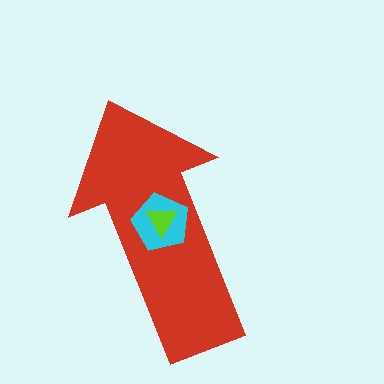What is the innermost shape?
The lime triangle.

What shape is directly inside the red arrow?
The cyan pentagon.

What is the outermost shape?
The red arrow.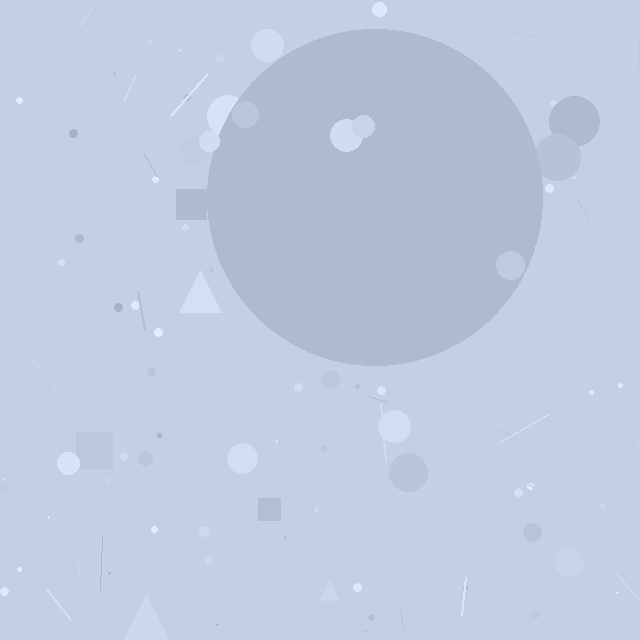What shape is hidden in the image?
A circle is hidden in the image.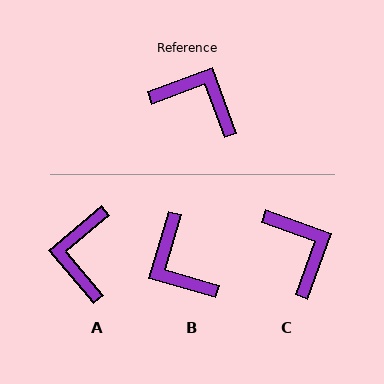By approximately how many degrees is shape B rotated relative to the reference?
Approximately 144 degrees counter-clockwise.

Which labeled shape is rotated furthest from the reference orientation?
B, about 144 degrees away.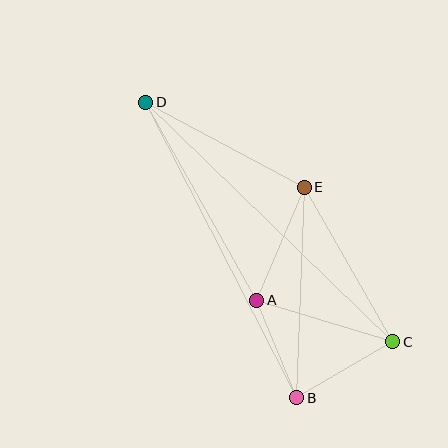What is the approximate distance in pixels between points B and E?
The distance between B and E is approximately 211 pixels.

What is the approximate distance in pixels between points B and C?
The distance between B and C is approximately 111 pixels.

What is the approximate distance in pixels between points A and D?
The distance between A and D is approximately 227 pixels.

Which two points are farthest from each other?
Points C and D are farthest from each other.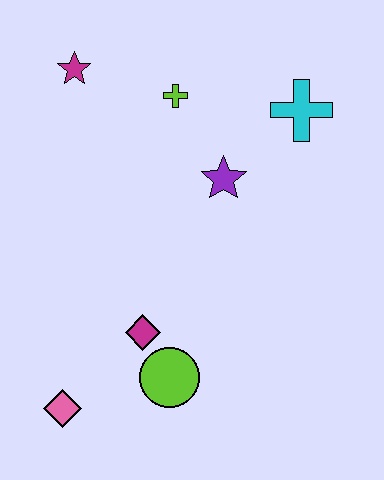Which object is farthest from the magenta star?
The pink diamond is farthest from the magenta star.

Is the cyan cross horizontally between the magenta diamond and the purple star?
No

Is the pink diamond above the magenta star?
No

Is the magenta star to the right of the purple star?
No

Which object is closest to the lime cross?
The purple star is closest to the lime cross.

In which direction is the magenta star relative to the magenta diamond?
The magenta star is above the magenta diamond.